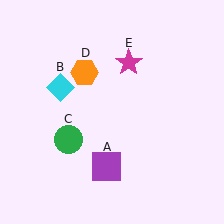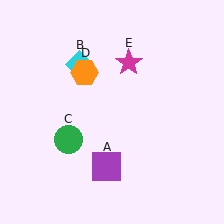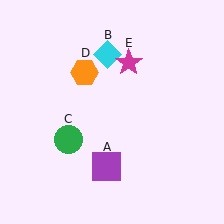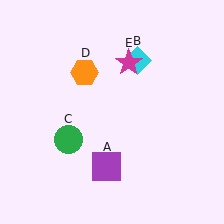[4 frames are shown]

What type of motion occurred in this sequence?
The cyan diamond (object B) rotated clockwise around the center of the scene.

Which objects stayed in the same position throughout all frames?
Purple square (object A) and green circle (object C) and orange hexagon (object D) and magenta star (object E) remained stationary.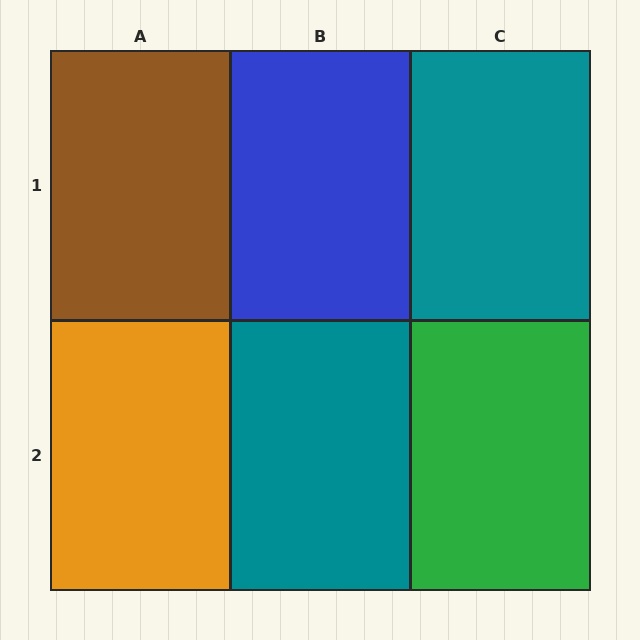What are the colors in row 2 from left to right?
Orange, teal, green.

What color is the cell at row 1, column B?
Blue.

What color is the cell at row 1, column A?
Brown.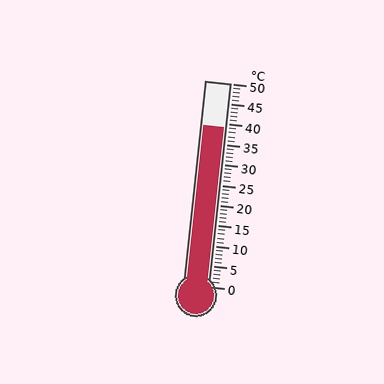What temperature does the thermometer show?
The thermometer shows approximately 39°C.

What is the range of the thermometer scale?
The thermometer scale ranges from 0°C to 50°C.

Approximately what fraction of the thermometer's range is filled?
The thermometer is filled to approximately 80% of its range.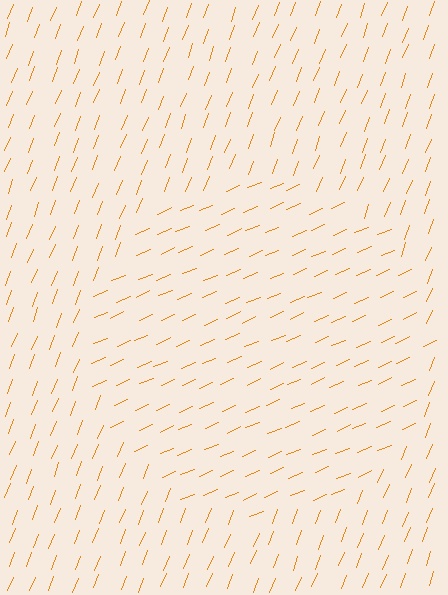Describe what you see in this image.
The image is filled with small orange line segments. A circle region in the image has lines oriented differently from the surrounding lines, creating a visible texture boundary.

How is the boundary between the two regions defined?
The boundary is defined purely by a change in line orientation (approximately 45 degrees difference). All lines are the same color and thickness.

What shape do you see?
I see a circle.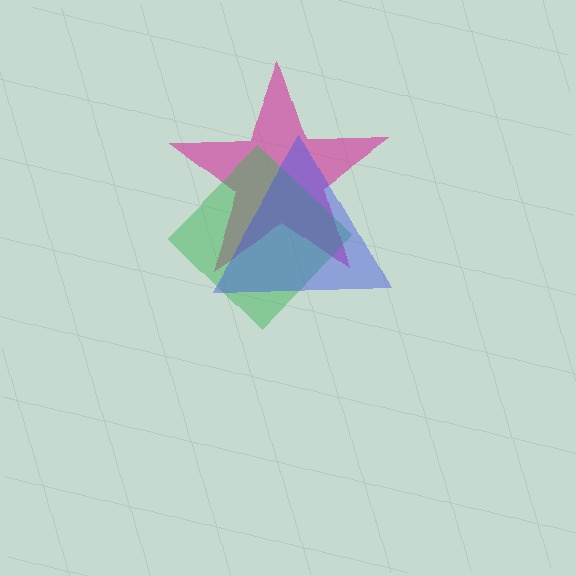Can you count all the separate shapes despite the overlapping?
Yes, there are 3 separate shapes.